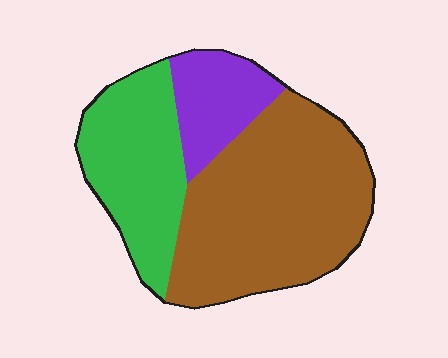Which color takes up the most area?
Brown, at roughly 55%.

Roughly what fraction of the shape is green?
Green takes up about one third (1/3) of the shape.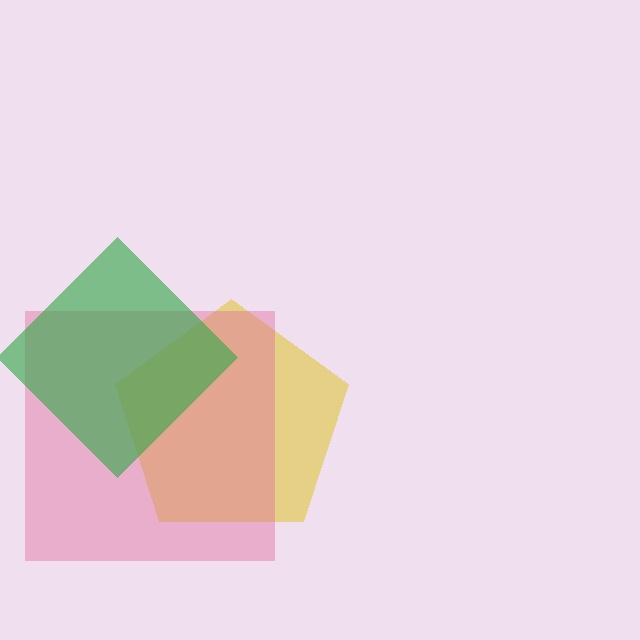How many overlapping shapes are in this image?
There are 3 overlapping shapes in the image.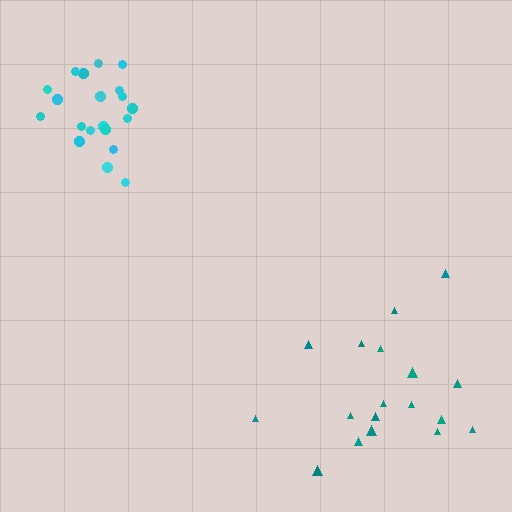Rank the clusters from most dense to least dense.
cyan, teal.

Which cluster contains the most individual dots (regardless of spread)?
Cyan (20).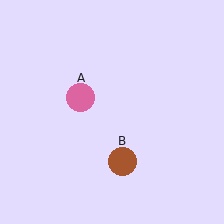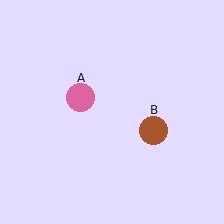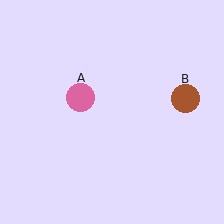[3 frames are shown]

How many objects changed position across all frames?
1 object changed position: brown circle (object B).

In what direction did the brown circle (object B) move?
The brown circle (object B) moved up and to the right.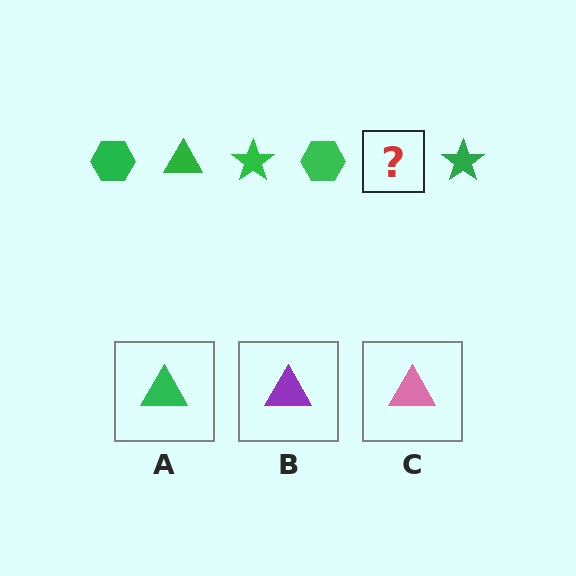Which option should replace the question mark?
Option A.